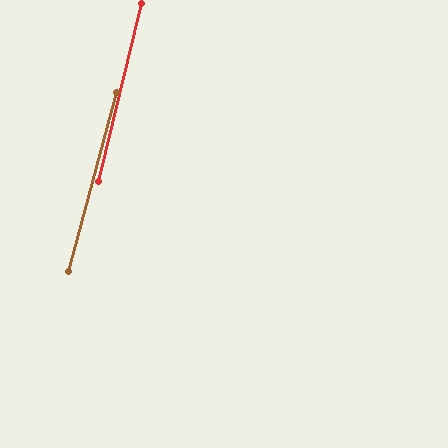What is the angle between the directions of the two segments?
Approximately 2 degrees.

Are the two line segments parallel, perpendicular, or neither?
Parallel — their directions differ by only 1.6°.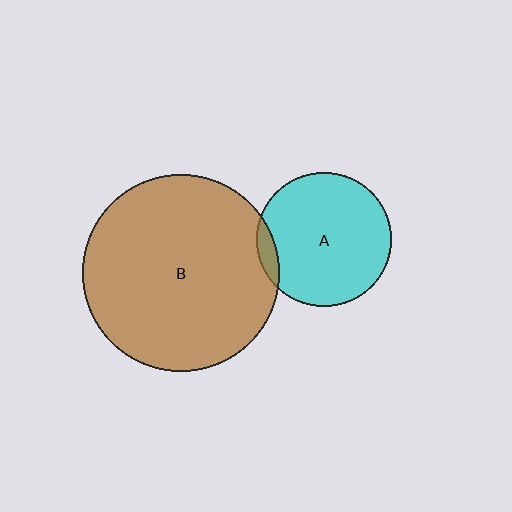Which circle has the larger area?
Circle B (brown).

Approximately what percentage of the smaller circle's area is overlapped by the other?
Approximately 5%.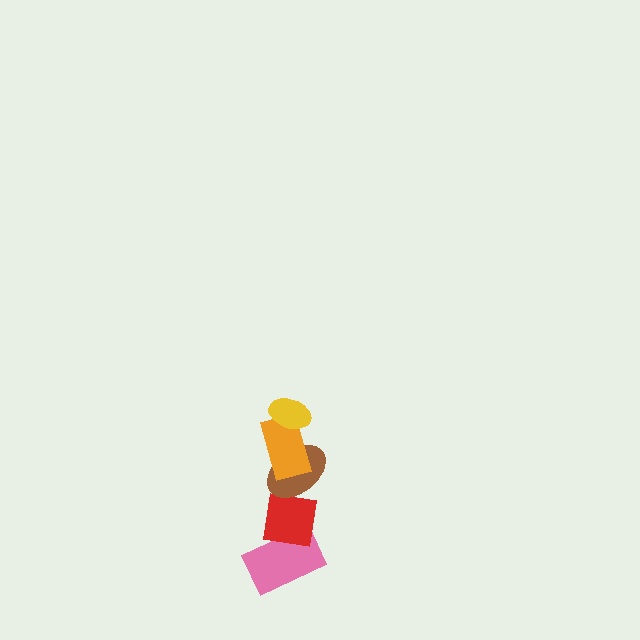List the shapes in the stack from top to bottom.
From top to bottom: the yellow ellipse, the orange rectangle, the brown ellipse, the red square, the pink rectangle.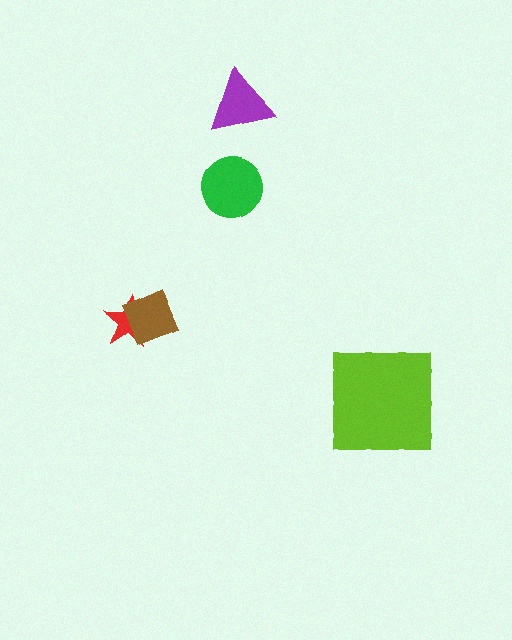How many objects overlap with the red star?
1 object overlaps with the red star.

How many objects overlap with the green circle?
0 objects overlap with the green circle.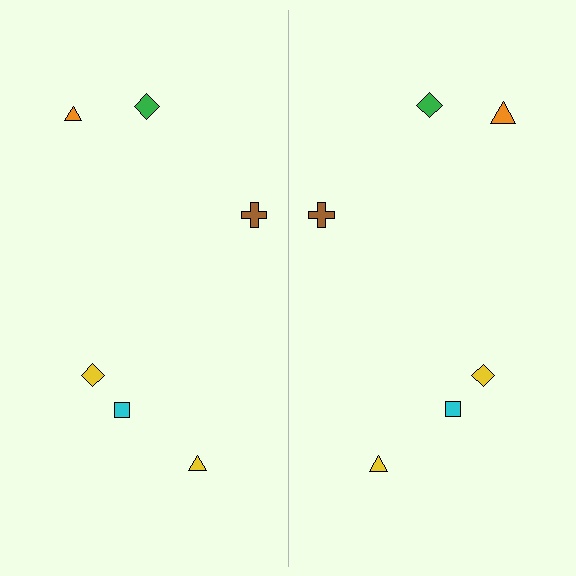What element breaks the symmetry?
The orange triangle on the right side has a different size than its mirror counterpart.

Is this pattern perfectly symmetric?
No, the pattern is not perfectly symmetric. The orange triangle on the right side has a different size than its mirror counterpart.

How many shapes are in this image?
There are 12 shapes in this image.